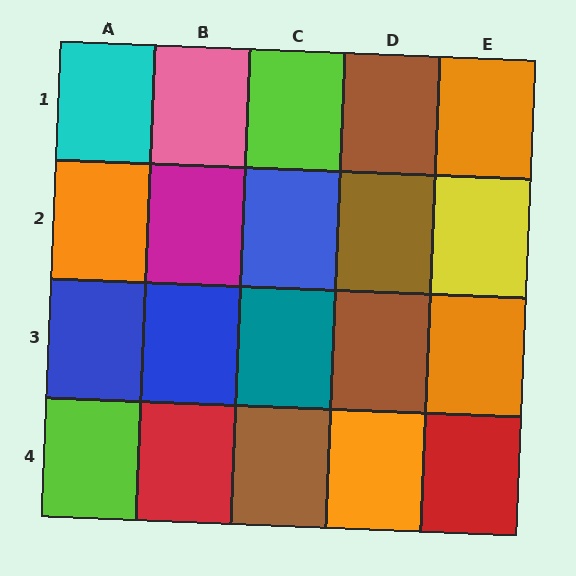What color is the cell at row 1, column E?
Orange.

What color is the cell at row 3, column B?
Blue.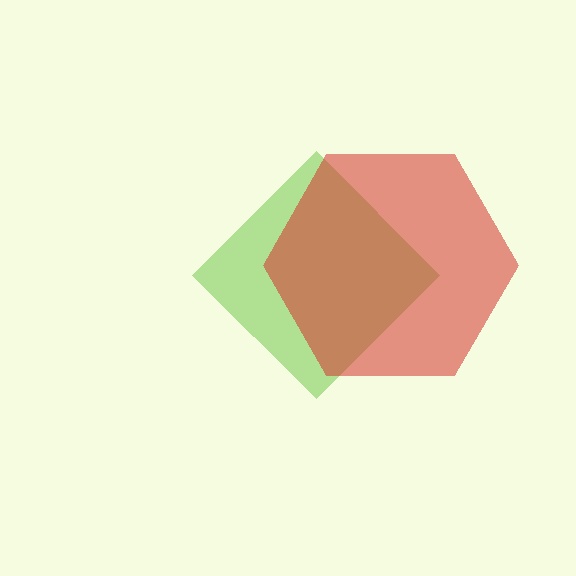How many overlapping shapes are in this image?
There are 2 overlapping shapes in the image.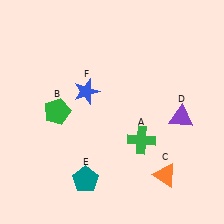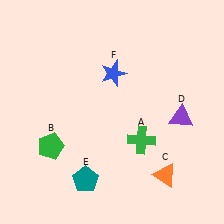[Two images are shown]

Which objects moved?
The objects that moved are: the green pentagon (B), the blue star (F).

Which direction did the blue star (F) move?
The blue star (F) moved right.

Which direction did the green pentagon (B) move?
The green pentagon (B) moved down.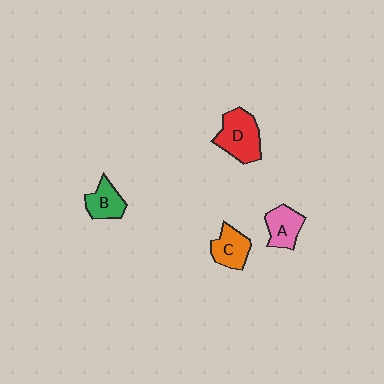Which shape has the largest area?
Shape D (red).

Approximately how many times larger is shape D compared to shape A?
Approximately 1.4 times.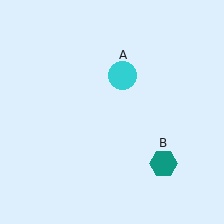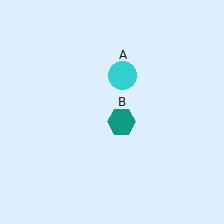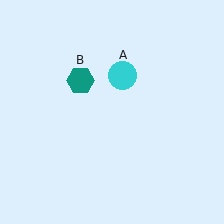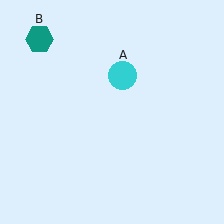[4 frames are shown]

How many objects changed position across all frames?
1 object changed position: teal hexagon (object B).